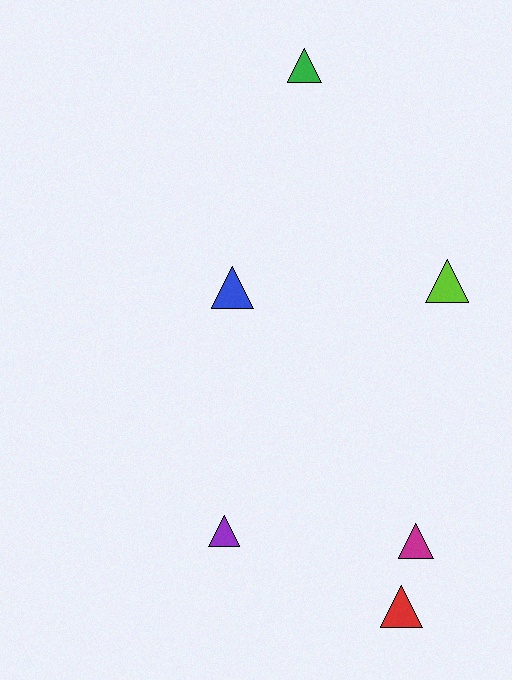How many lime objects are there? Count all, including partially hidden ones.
There is 1 lime object.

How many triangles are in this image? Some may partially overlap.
There are 6 triangles.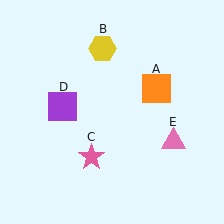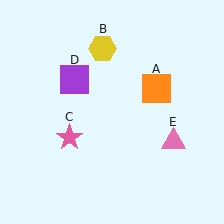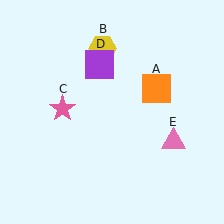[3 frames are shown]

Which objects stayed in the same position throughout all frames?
Orange square (object A) and yellow hexagon (object B) and pink triangle (object E) remained stationary.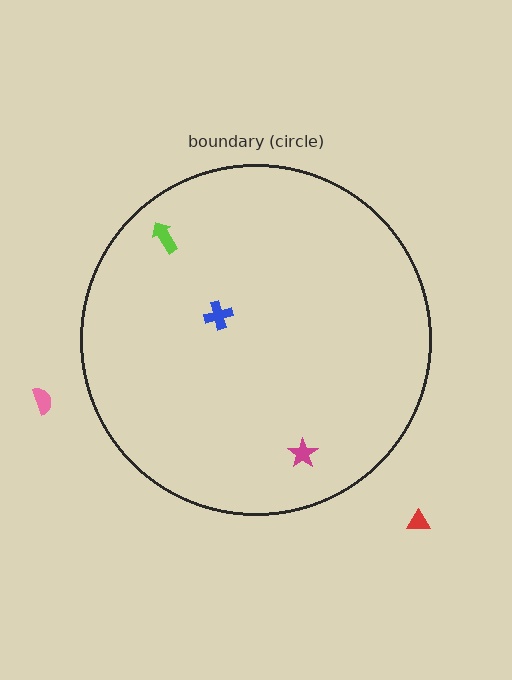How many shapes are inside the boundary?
3 inside, 2 outside.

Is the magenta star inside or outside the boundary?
Inside.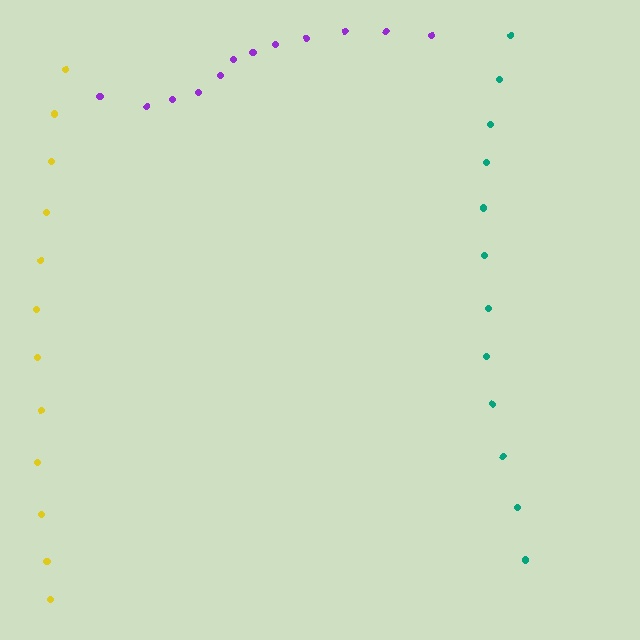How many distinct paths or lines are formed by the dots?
There are 3 distinct paths.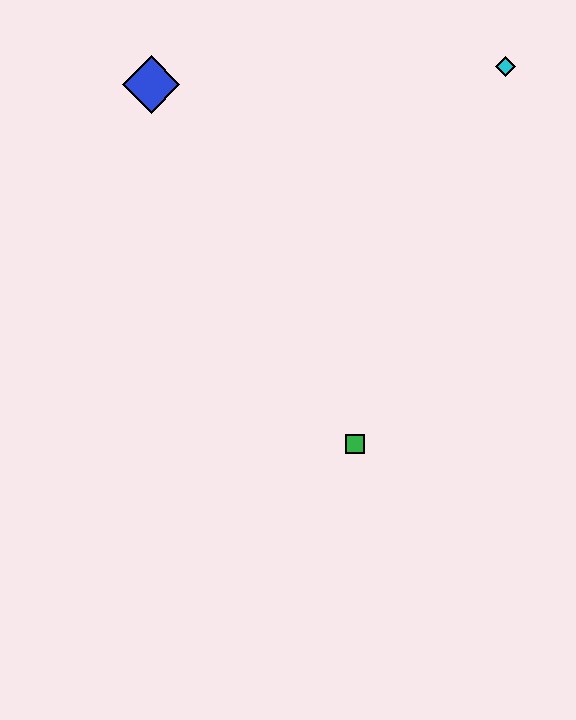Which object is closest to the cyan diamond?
The blue diamond is closest to the cyan diamond.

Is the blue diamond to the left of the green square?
Yes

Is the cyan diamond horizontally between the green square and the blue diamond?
No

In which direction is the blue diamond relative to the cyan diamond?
The blue diamond is to the left of the cyan diamond.